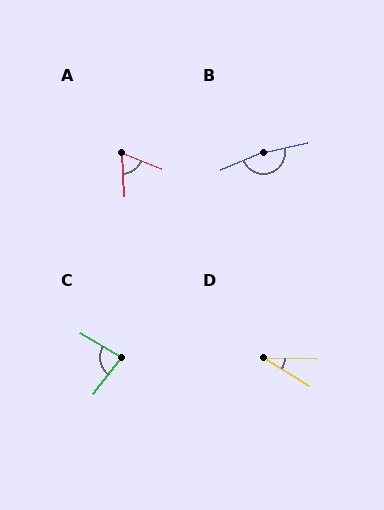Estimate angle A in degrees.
Approximately 65 degrees.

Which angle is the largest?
B, at approximately 170 degrees.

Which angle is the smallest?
D, at approximately 30 degrees.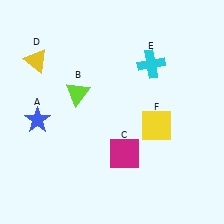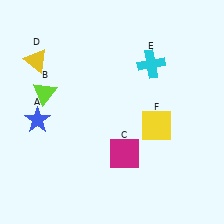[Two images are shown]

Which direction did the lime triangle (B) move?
The lime triangle (B) moved left.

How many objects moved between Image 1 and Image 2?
1 object moved between the two images.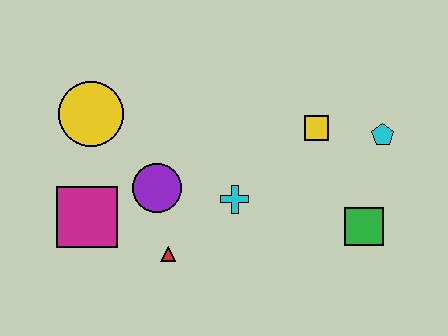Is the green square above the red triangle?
Yes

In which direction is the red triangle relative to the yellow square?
The red triangle is to the left of the yellow square.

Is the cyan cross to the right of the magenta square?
Yes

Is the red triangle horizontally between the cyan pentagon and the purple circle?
Yes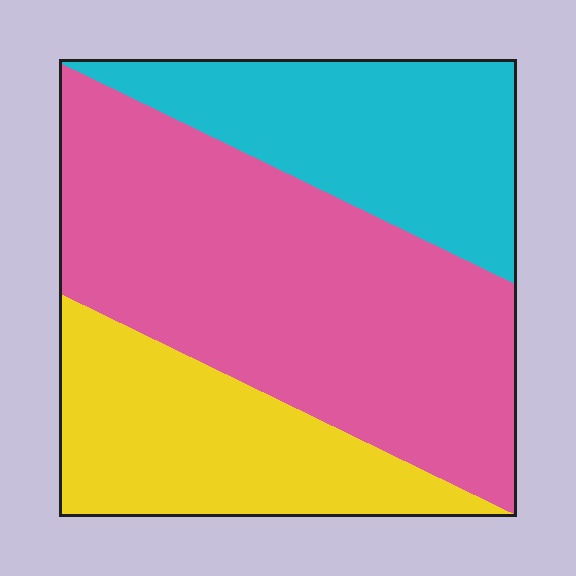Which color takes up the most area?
Pink, at roughly 50%.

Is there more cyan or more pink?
Pink.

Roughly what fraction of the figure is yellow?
Yellow covers 25% of the figure.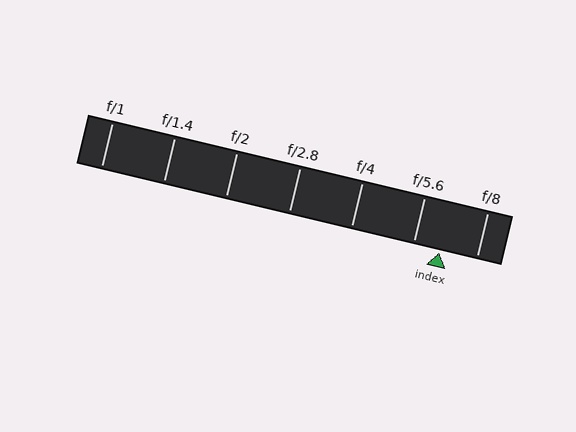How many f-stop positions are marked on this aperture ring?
There are 7 f-stop positions marked.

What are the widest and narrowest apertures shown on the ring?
The widest aperture shown is f/1 and the narrowest is f/8.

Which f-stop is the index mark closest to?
The index mark is closest to f/5.6.